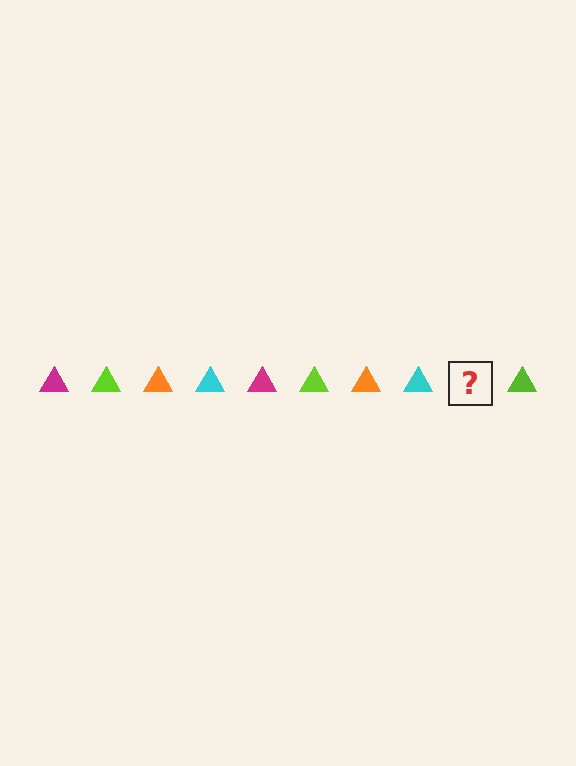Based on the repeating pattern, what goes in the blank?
The blank should be a magenta triangle.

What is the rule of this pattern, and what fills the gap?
The rule is that the pattern cycles through magenta, lime, orange, cyan triangles. The gap should be filled with a magenta triangle.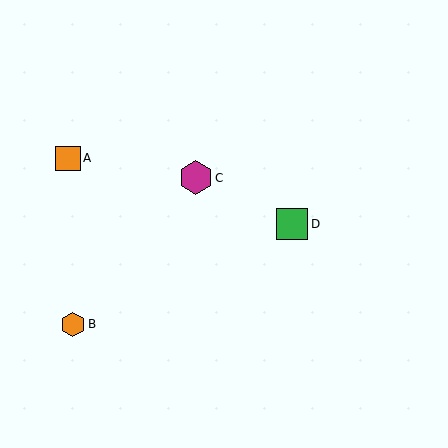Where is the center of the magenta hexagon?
The center of the magenta hexagon is at (196, 178).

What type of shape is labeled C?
Shape C is a magenta hexagon.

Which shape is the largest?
The magenta hexagon (labeled C) is the largest.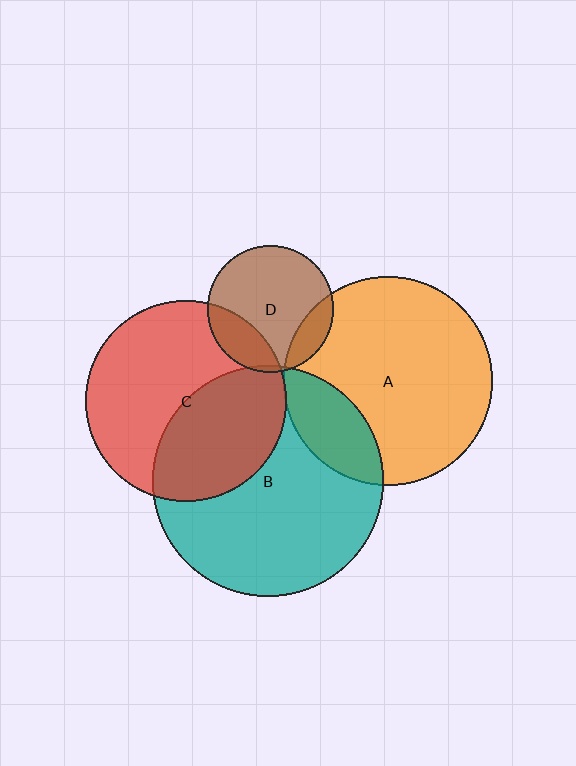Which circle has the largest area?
Circle B (teal).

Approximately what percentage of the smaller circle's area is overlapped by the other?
Approximately 5%.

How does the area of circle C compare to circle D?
Approximately 2.5 times.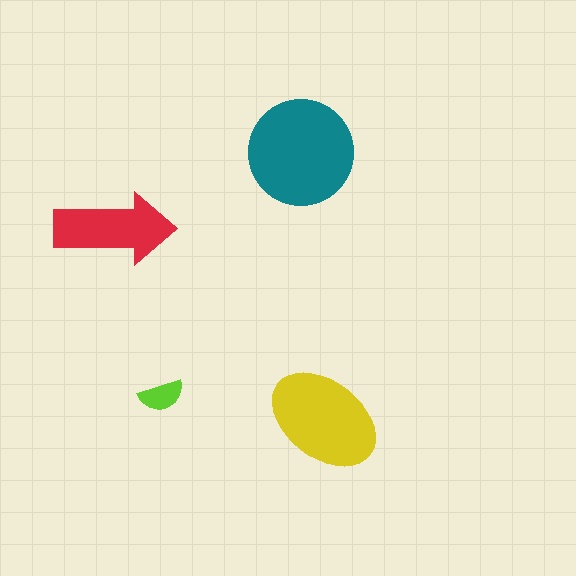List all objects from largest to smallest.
The teal circle, the yellow ellipse, the red arrow, the lime semicircle.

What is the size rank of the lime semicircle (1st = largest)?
4th.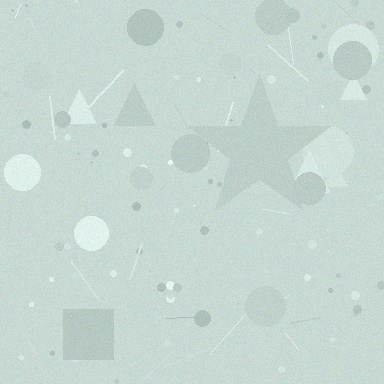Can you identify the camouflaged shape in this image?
The camouflaged shape is a star.